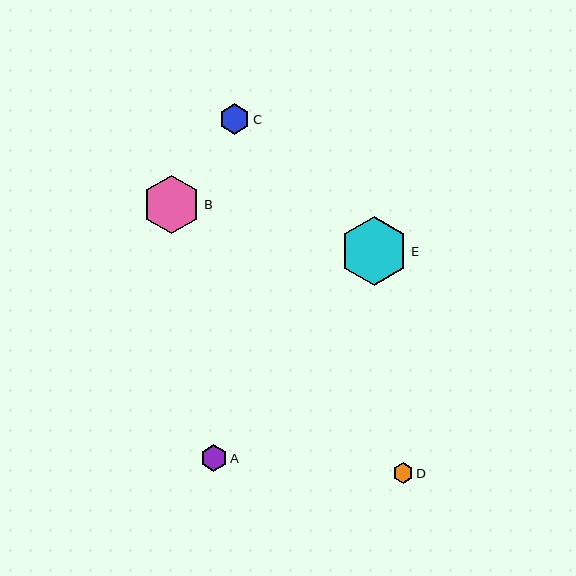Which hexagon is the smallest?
Hexagon D is the smallest with a size of approximately 20 pixels.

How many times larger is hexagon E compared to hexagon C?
Hexagon E is approximately 2.2 times the size of hexagon C.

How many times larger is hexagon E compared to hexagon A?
Hexagon E is approximately 2.6 times the size of hexagon A.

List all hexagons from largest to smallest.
From largest to smallest: E, B, C, A, D.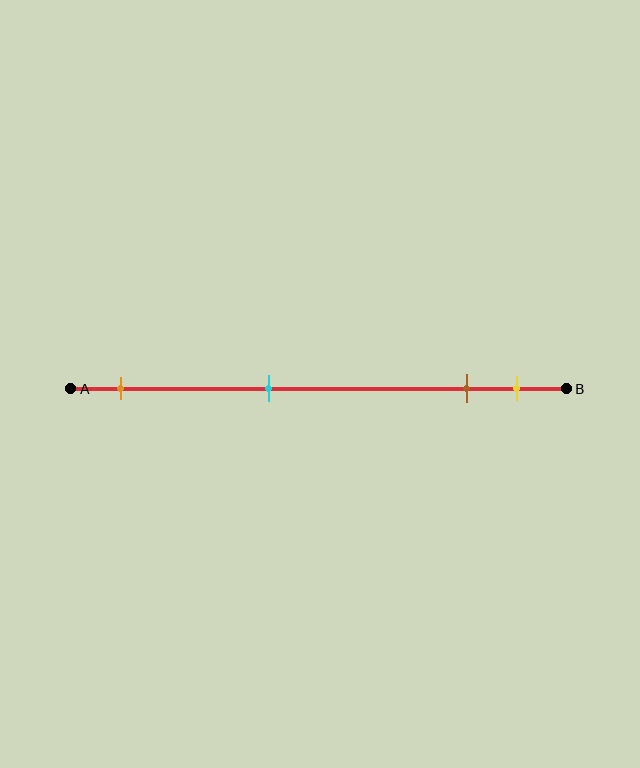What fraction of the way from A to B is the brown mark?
The brown mark is approximately 80% (0.8) of the way from A to B.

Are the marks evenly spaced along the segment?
No, the marks are not evenly spaced.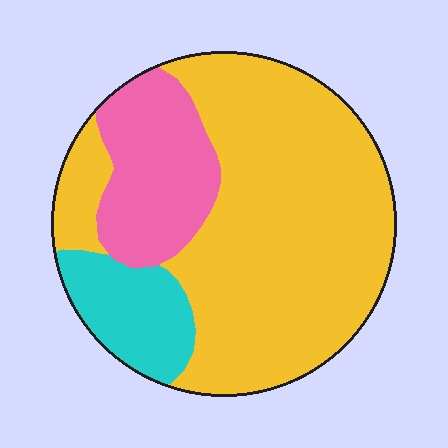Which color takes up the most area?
Yellow, at roughly 65%.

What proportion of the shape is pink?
Pink takes up between a sixth and a third of the shape.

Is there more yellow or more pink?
Yellow.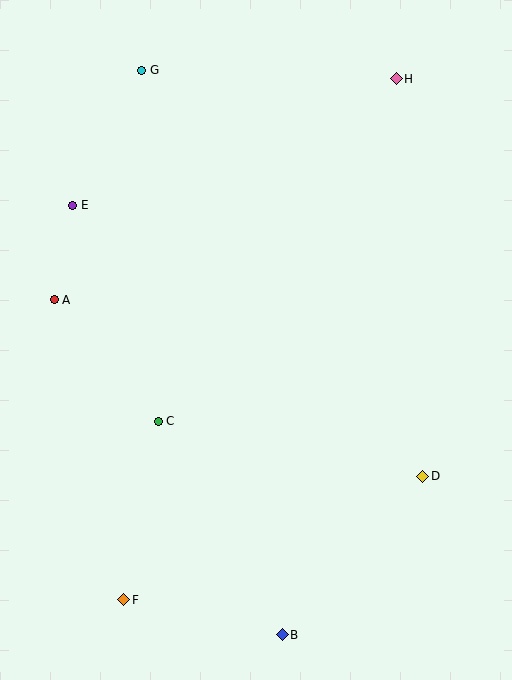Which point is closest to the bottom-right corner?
Point D is closest to the bottom-right corner.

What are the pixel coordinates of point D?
Point D is at (423, 476).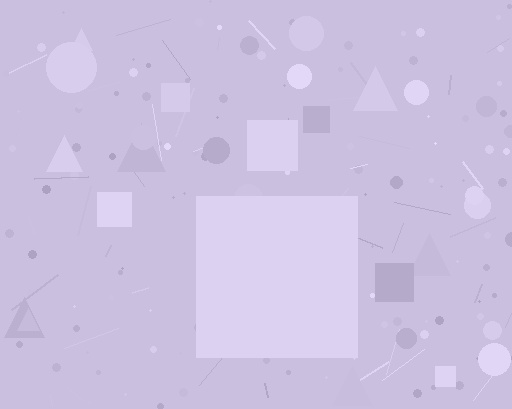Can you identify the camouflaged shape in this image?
The camouflaged shape is a square.